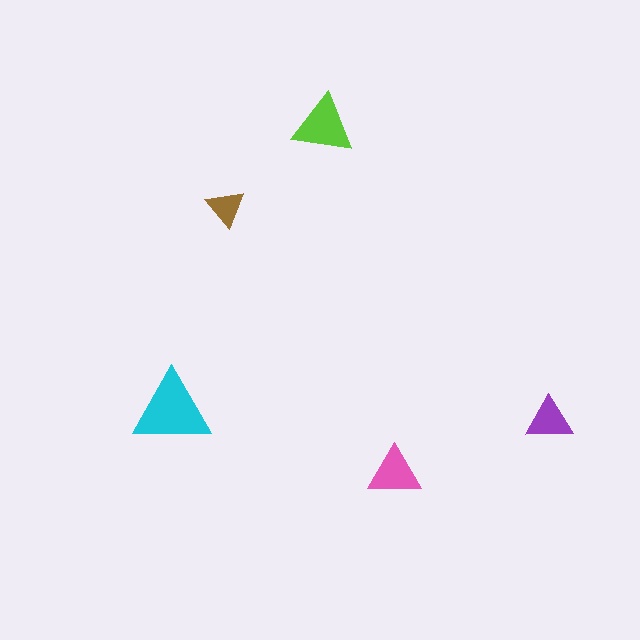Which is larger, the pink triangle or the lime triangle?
The lime one.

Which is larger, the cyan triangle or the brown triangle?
The cyan one.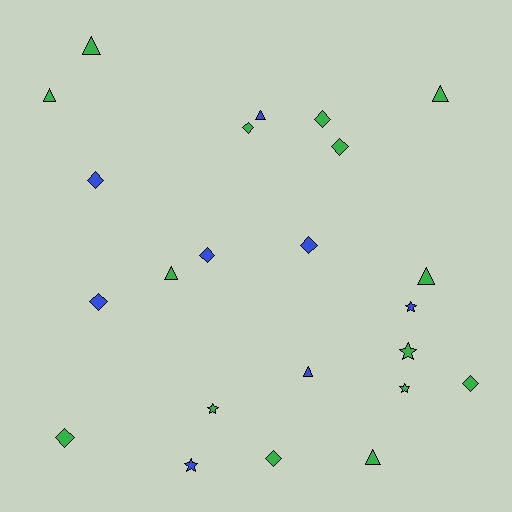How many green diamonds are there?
There are 6 green diamonds.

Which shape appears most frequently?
Diamond, with 10 objects.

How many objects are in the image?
There are 23 objects.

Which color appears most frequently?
Green, with 15 objects.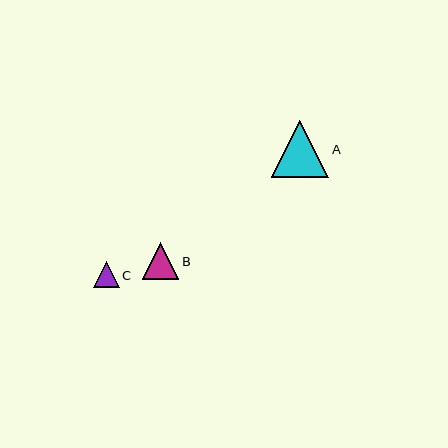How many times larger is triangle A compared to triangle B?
Triangle A is approximately 1.6 times the size of triangle B.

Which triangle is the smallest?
Triangle C is the smallest with a size of approximately 26 pixels.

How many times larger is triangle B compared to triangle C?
Triangle B is approximately 1.4 times the size of triangle C.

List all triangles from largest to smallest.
From largest to smallest: A, B, C.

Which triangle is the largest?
Triangle A is the largest with a size of approximately 57 pixels.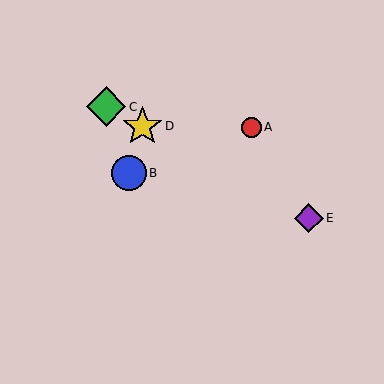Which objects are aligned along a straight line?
Objects C, D, E are aligned along a straight line.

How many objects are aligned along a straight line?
3 objects (C, D, E) are aligned along a straight line.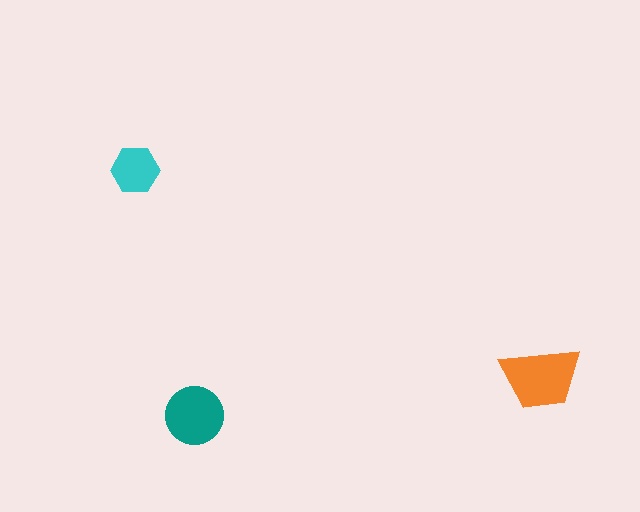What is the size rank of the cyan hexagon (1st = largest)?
3rd.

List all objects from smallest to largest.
The cyan hexagon, the teal circle, the orange trapezoid.